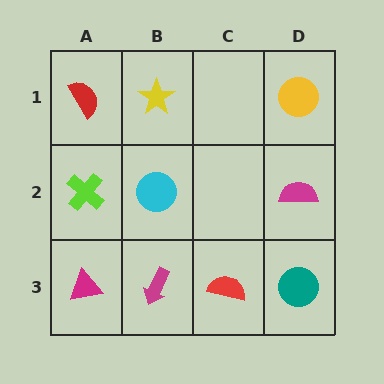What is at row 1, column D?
A yellow circle.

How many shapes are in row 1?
3 shapes.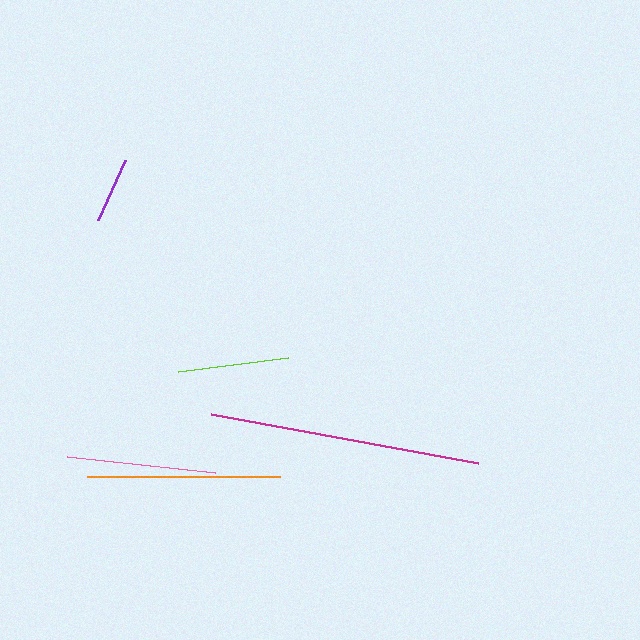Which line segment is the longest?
The magenta line is the longest at approximately 271 pixels.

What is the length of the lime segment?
The lime segment is approximately 110 pixels long.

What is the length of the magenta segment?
The magenta segment is approximately 271 pixels long.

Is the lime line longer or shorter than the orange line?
The orange line is longer than the lime line.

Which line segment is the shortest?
The purple line is the shortest at approximately 67 pixels.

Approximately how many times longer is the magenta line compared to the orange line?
The magenta line is approximately 1.4 times the length of the orange line.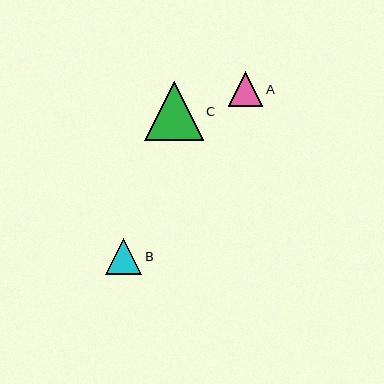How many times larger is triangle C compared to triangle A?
Triangle C is approximately 1.7 times the size of triangle A.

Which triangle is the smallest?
Triangle A is the smallest with a size of approximately 34 pixels.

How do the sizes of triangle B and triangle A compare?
Triangle B and triangle A are approximately the same size.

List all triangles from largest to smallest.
From largest to smallest: C, B, A.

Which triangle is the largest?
Triangle C is the largest with a size of approximately 58 pixels.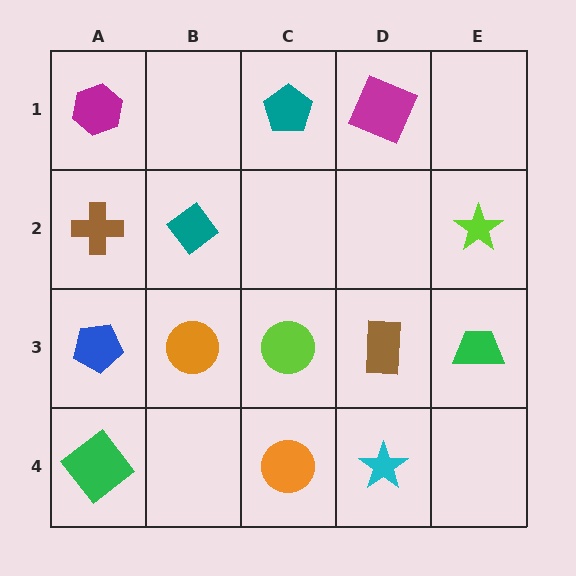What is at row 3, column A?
A blue pentagon.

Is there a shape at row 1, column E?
No, that cell is empty.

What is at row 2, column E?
A lime star.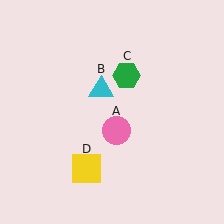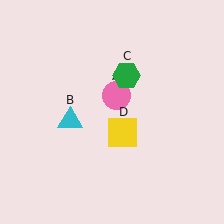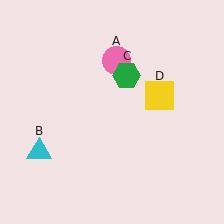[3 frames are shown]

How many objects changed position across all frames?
3 objects changed position: pink circle (object A), cyan triangle (object B), yellow square (object D).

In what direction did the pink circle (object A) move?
The pink circle (object A) moved up.